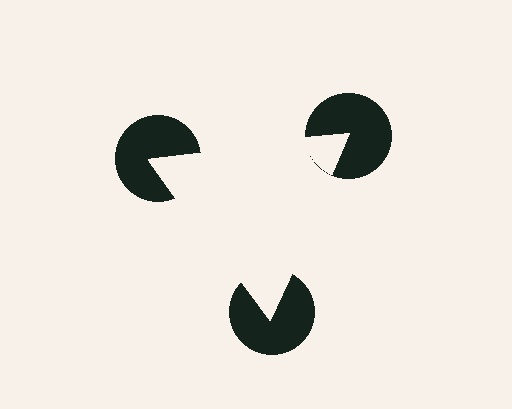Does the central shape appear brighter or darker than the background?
It typically appears slightly brighter than the background, even though no actual brightness change is drawn.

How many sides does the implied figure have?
3 sides.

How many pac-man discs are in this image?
There are 3 — one at each vertex of the illusory triangle.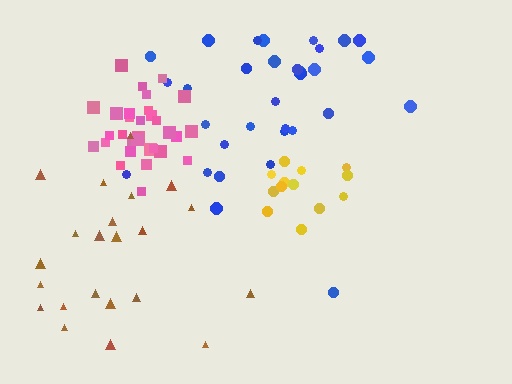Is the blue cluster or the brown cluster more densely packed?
Blue.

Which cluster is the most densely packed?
Pink.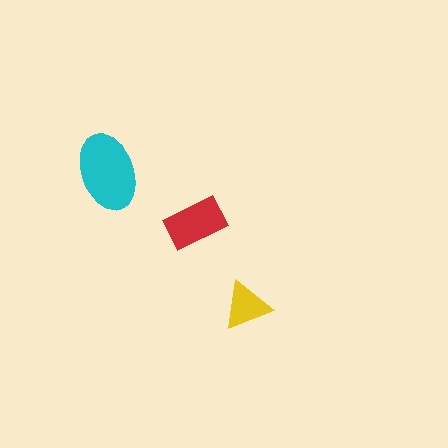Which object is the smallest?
The yellow triangle.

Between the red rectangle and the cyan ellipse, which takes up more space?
The cyan ellipse.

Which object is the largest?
The cyan ellipse.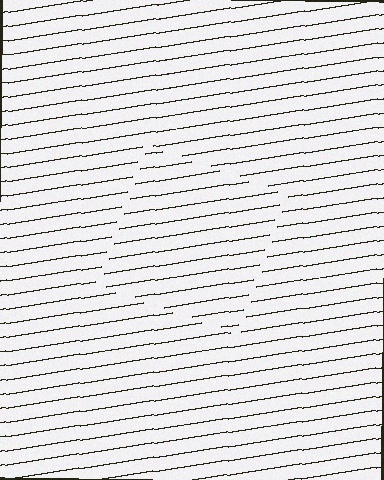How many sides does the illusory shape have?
4 sides — the line-ends trace a square.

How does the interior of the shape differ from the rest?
The interior of the shape contains the same grating, shifted by half a period — the contour is defined by the phase discontinuity where line-ends from the inner and outer gratings abut.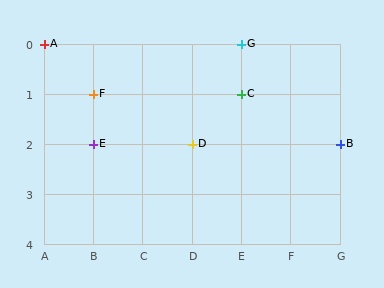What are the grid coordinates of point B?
Point B is at grid coordinates (G, 2).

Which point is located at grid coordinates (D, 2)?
Point D is at (D, 2).